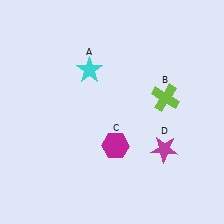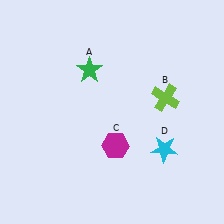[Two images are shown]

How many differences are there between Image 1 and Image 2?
There are 2 differences between the two images.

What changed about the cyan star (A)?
In Image 1, A is cyan. In Image 2, it changed to green.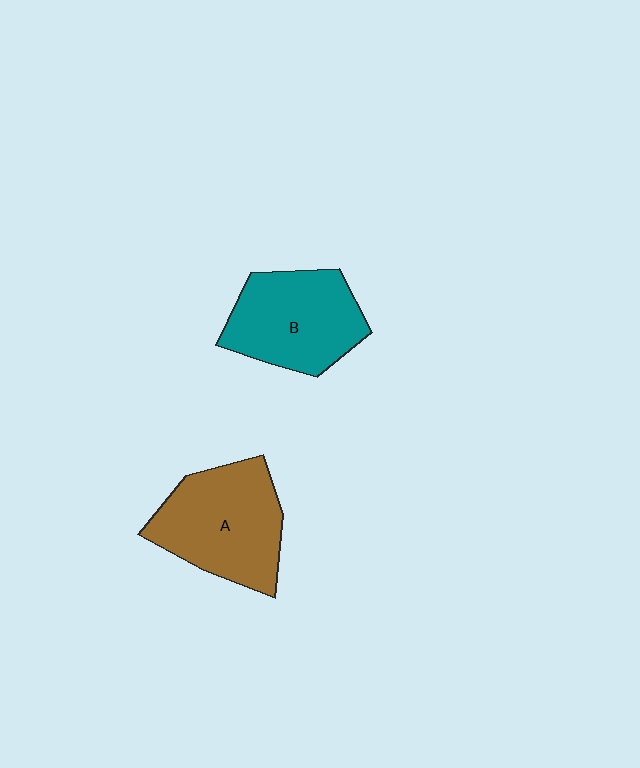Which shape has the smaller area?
Shape B (teal).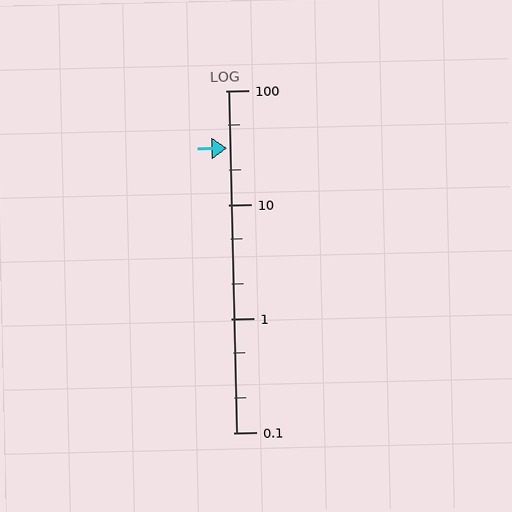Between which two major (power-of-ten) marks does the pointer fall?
The pointer is between 10 and 100.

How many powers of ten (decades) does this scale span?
The scale spans 3 decades, from 0.1 to 100.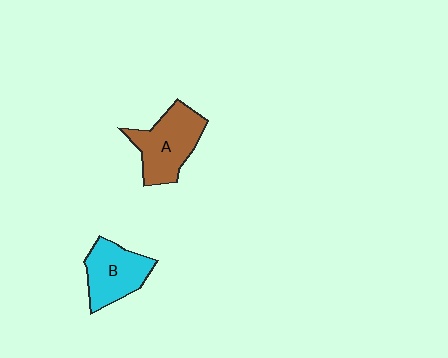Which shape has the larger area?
Shape A (brown).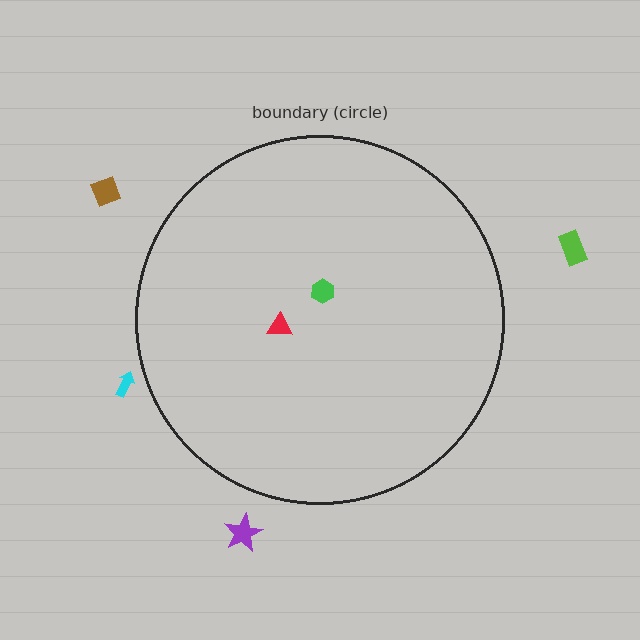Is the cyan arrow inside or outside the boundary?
Outside.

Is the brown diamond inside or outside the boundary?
Outside.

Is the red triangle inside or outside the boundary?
Inside.